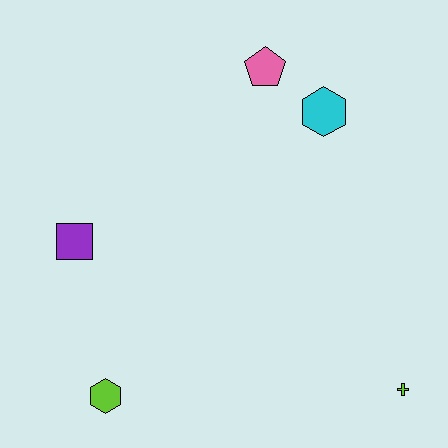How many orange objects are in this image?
There are no orange objects.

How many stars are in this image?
There are no stars.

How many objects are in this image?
There are 5 objects.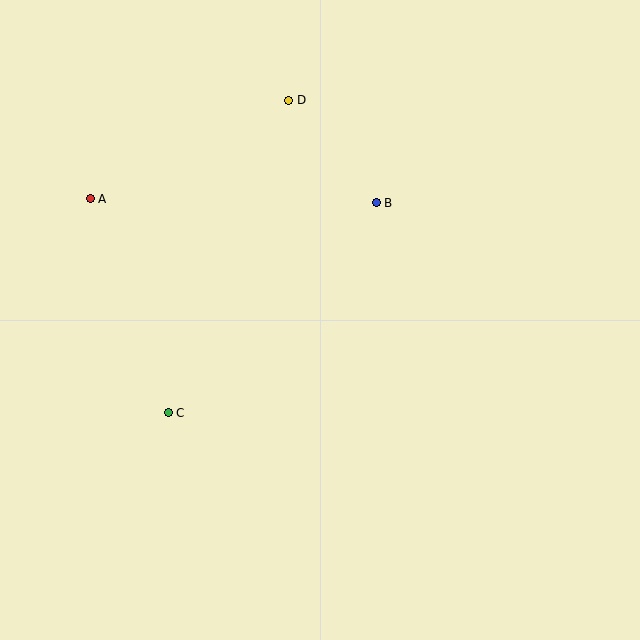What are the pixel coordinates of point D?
Point D is at (289, 100).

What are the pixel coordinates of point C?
Point C is at (168, 413).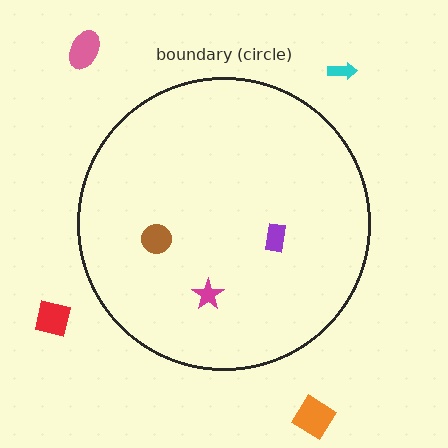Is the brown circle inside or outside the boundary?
Inside.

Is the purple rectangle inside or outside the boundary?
Inside.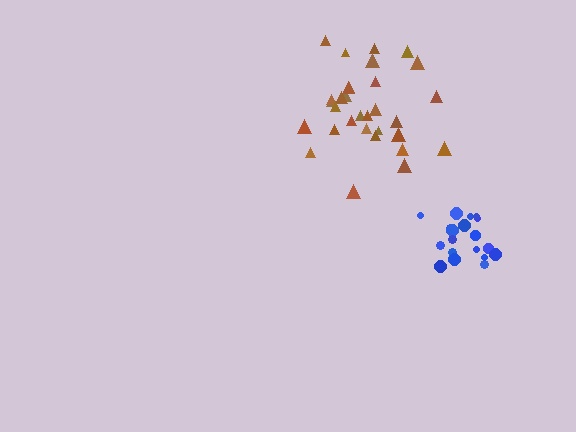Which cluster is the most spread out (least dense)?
Brown.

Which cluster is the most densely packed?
Blue.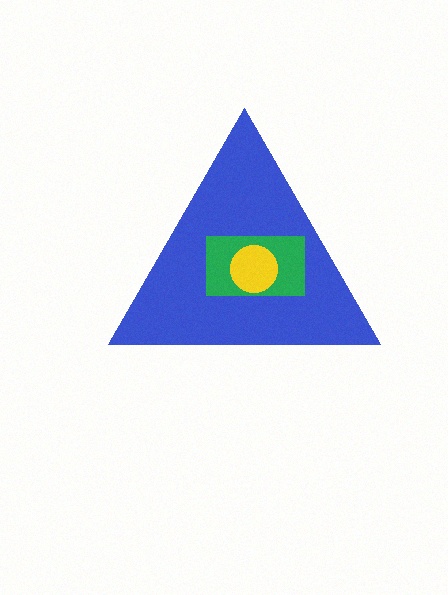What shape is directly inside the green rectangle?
The yellow circle.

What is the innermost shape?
The yellow circle.